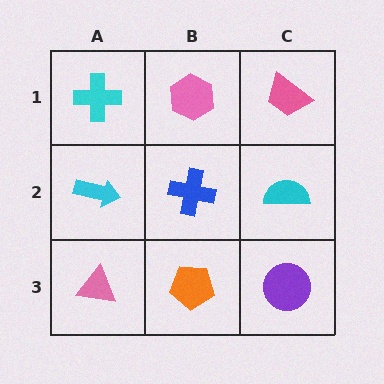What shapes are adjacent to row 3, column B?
A blue cross (row 2, column B), a pink triangle (row 3, column A), a purple circle (row 3, column C).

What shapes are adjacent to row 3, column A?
A cyan arrow (row 2, column A), an orange pentagon (row 3, column B).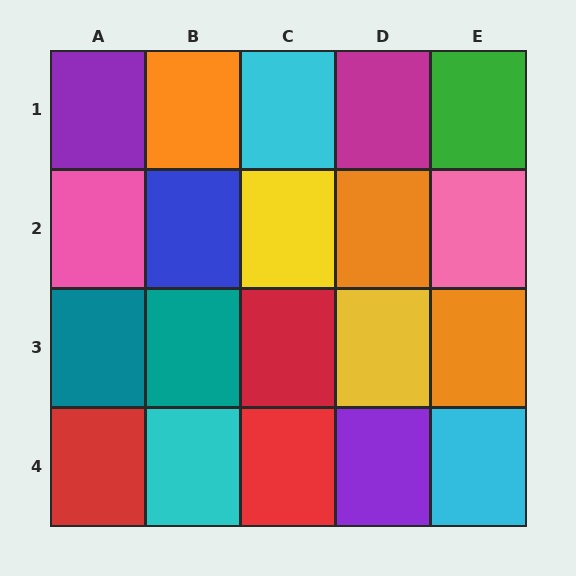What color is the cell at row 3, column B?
Teal.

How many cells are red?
3 cells are red.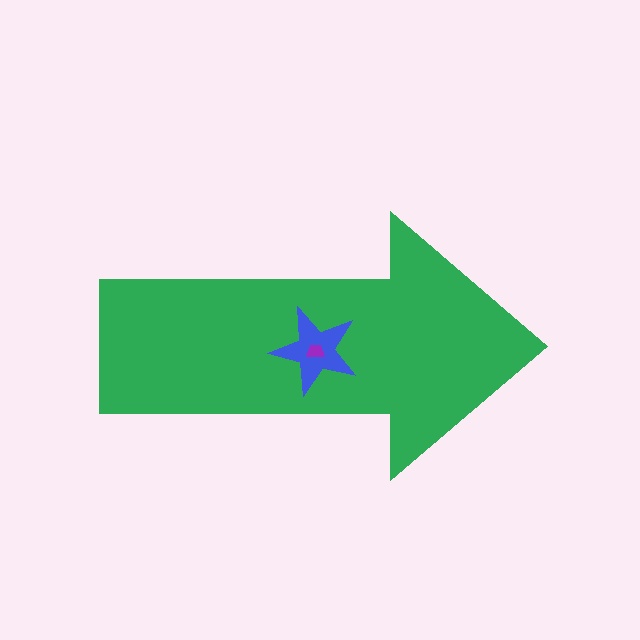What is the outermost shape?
The green arrow.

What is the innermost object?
The purple trapezoid.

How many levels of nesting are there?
3.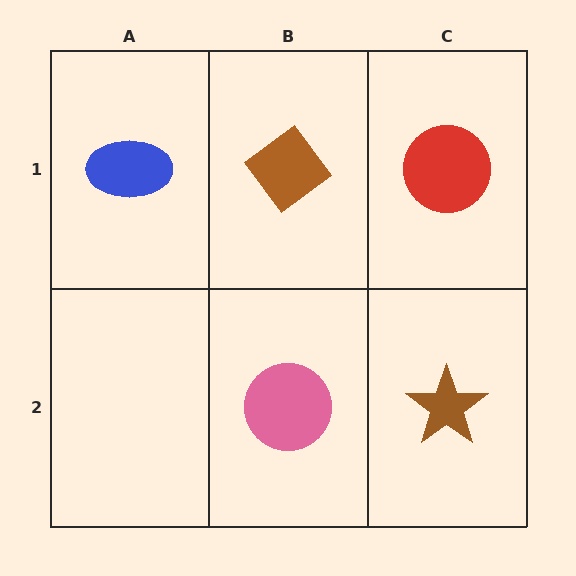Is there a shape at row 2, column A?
No, that cell is empty.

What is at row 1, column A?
A blue ellipse.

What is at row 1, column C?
A red circle.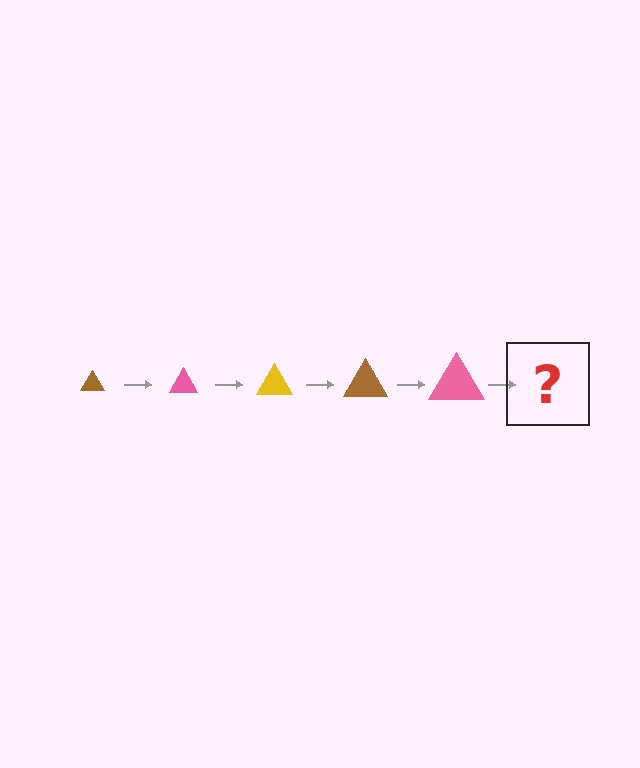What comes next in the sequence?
The next element should be a yellow triangle, larger than the previous one.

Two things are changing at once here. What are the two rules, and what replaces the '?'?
The two rules are that the triangle grows larger each step and the color cycles through brown, pink, and yellow. The '?' should be a yellow triangle, larger than the previous one.